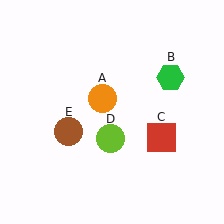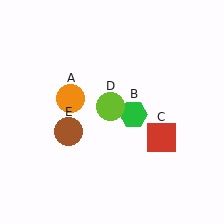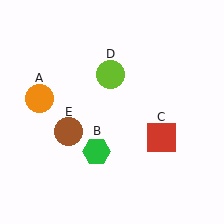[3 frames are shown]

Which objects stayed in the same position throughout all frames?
Red square (object C) and brown circle (object E) remained stationary.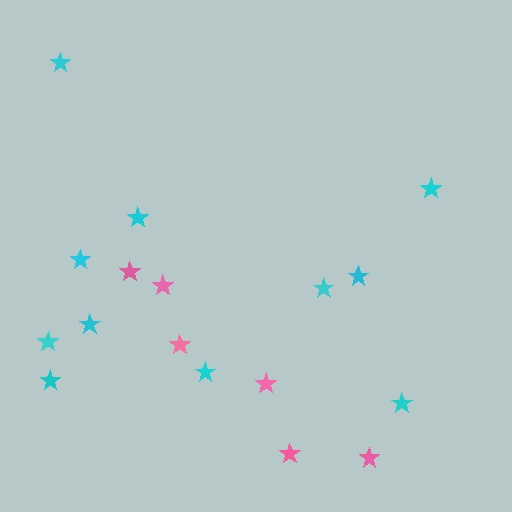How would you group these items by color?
There are 2 groups: one group of pink stars (6) and one group of cyan stars (11).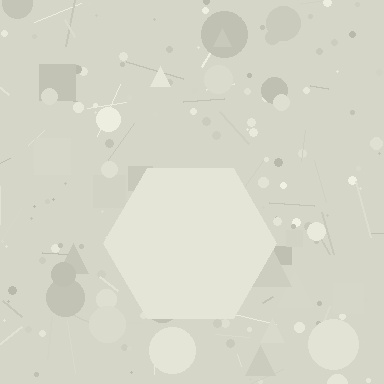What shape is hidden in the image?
A hexagon is hidden in the image.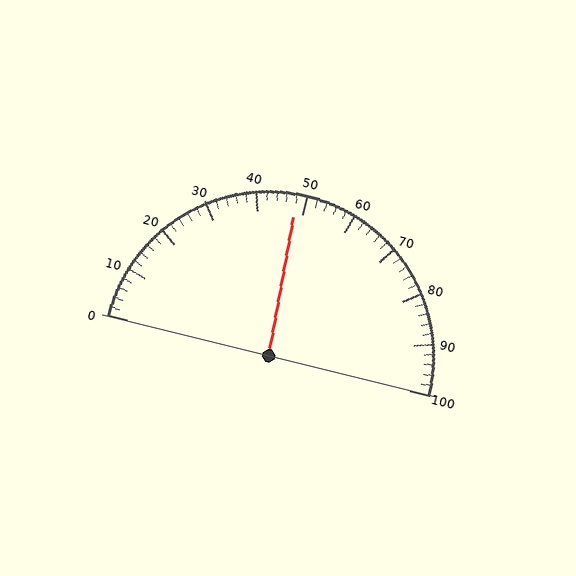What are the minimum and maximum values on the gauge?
The gauge ranges from 0 to 100.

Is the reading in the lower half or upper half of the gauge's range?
The reading is in the lower half of the range (0 to 100).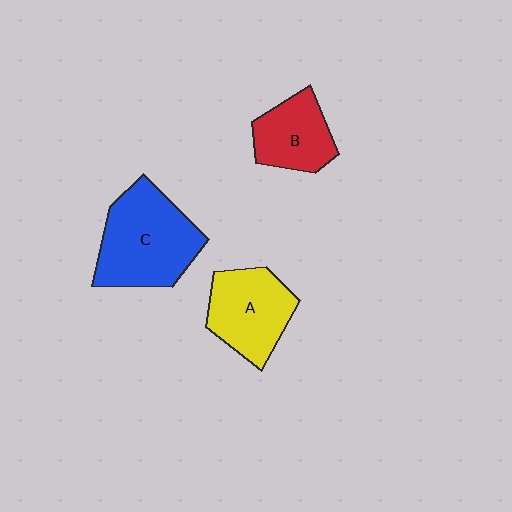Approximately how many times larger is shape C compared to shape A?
Approximately 1.3 times.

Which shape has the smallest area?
Shape B (red).